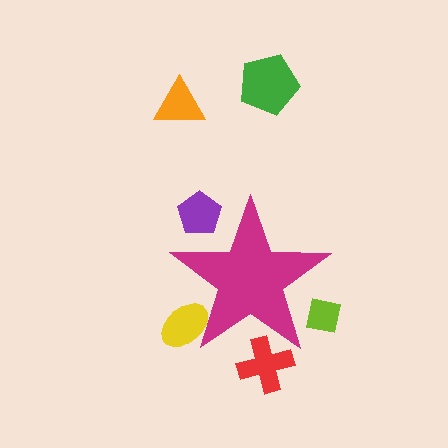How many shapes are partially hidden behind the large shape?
4 shapes are partially hidden.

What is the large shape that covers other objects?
A magenta star.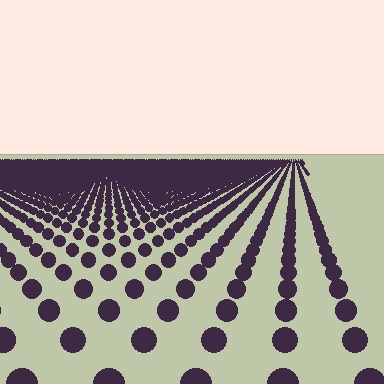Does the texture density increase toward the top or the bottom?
Density increases toward the top.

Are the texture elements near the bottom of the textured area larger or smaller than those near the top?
Larger. Near the bottom, elements are closer to the viewer and appear at a bigger on-screen size.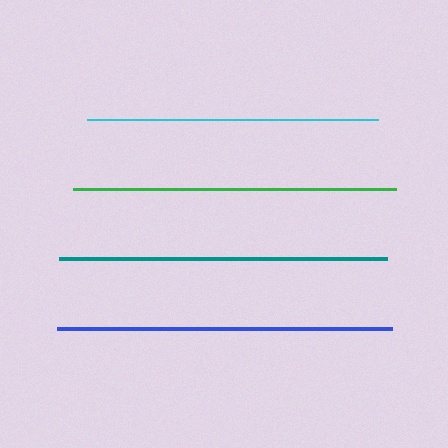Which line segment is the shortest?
The cyan line is the shortest at approximately 291 pixels.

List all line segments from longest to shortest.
From longest to shortest: blue, teal, green, cyan.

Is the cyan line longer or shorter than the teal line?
The teal line is longer than the cyan line.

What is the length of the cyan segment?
The cyan segment is approximately 291 pixels long.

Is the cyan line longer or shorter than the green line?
The green line is longer than the cyan line.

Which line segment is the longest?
The blue line is the longest at approximately 335 pixels.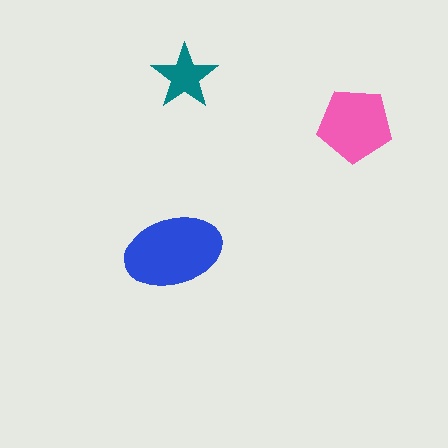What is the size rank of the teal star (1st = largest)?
3rd.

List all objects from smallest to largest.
The teal star, the pink pentagon, the blue ellipse.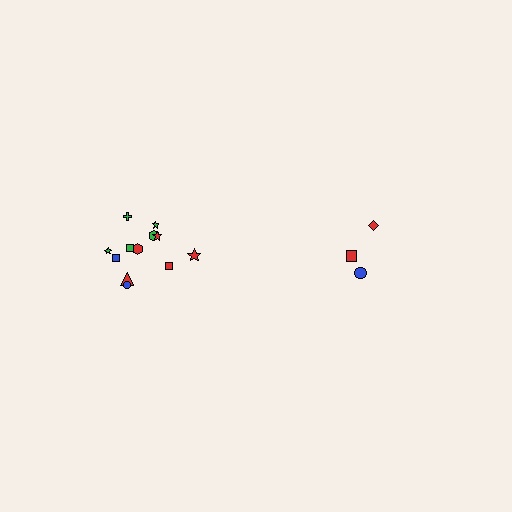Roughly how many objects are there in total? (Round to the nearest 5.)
Roughly 15 objects in total.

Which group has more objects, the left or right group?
The left group.